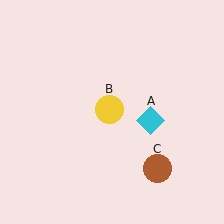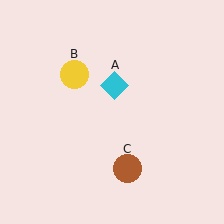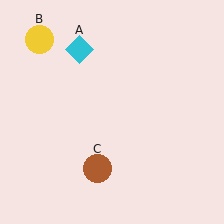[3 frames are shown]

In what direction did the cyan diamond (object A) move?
The cyan diamond (object A) moved up and to the left.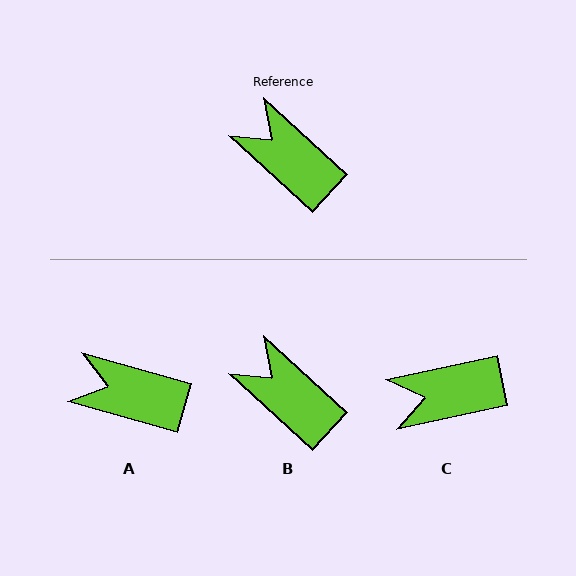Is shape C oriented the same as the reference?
No, it is off by about 55 degrees.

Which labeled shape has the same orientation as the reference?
B.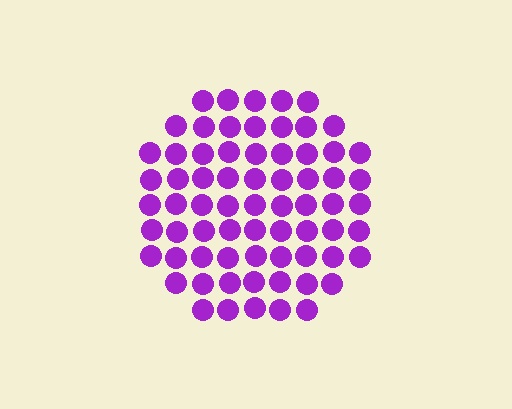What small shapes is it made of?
It is made of small circles.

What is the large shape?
The large shape is a circle.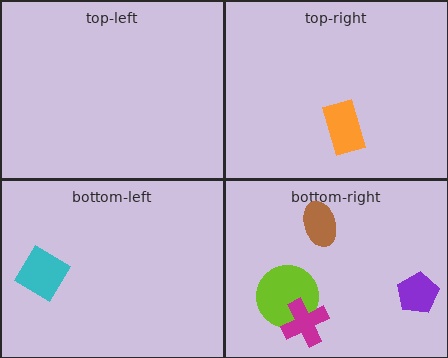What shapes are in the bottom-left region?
The cyan diamond.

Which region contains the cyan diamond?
The bottom-left region.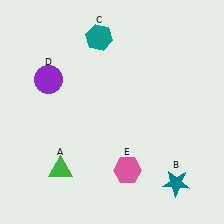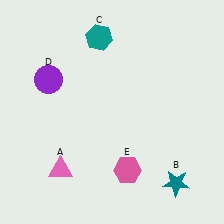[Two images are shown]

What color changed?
The triangle (A) changed from green in Image 1 to pink in Image 2.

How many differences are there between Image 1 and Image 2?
There is 1 difference between the two images.